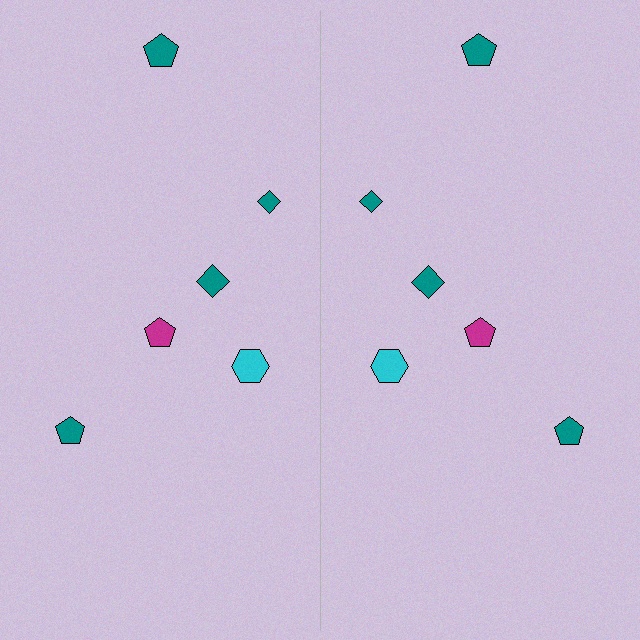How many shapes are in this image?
There are 12 shapes in this image.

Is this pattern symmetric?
Yes, this pattern has bilateral (reflection) symmetry.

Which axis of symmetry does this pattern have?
The pattern has a vertical axis of symmetry running through the center of the image.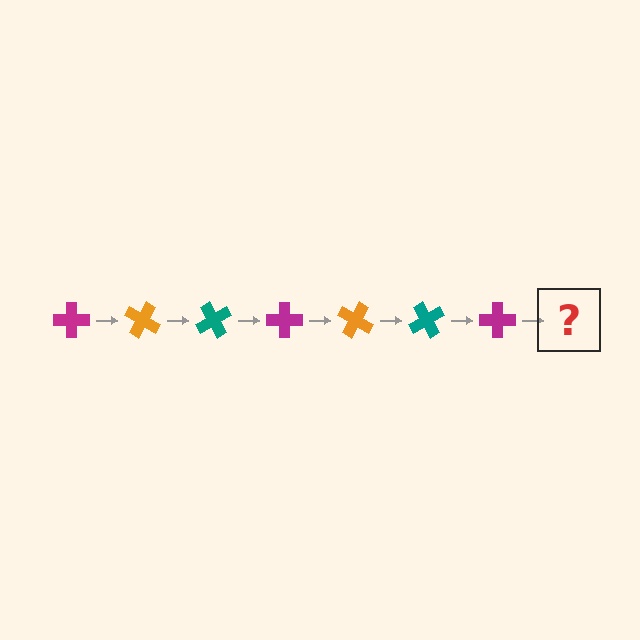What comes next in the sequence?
The next element should be an orange cross, rotated 210 degrees from the start.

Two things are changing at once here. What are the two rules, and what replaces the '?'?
The two rules are that it rotates 30 degrees each step and the color cycles through magenta, orange, and teal. The '?' should be an orange cross, rotated 210 degrees from the start.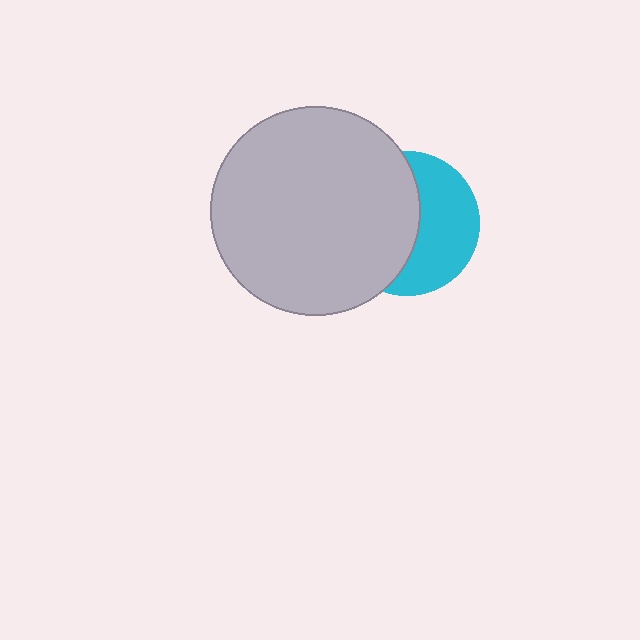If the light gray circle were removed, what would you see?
You would see the complete cyan circle.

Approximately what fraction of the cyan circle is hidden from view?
Roughly 54% of the cyan circle is hidden behind the light gray circle.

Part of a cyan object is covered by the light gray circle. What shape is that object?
It is a circle.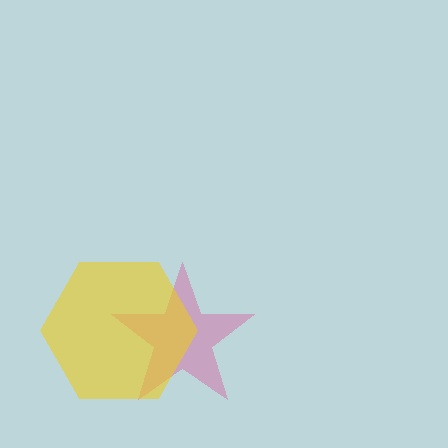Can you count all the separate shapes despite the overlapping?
Yes, there are 2 separate shapes.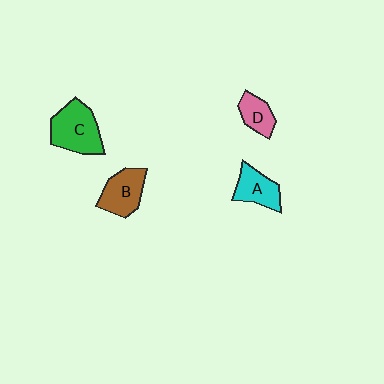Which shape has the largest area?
Shape C (green).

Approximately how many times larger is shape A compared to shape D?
Approximately 1.3 times.